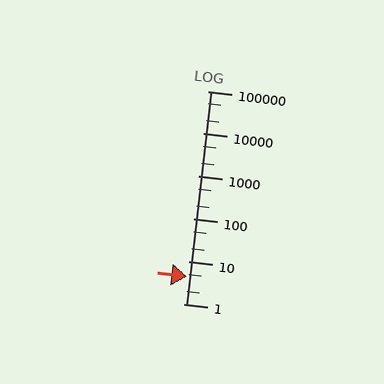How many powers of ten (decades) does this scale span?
The scale spans 5 decades, from 1 to 100000.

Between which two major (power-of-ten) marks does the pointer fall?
The pointer is between 1 and 10.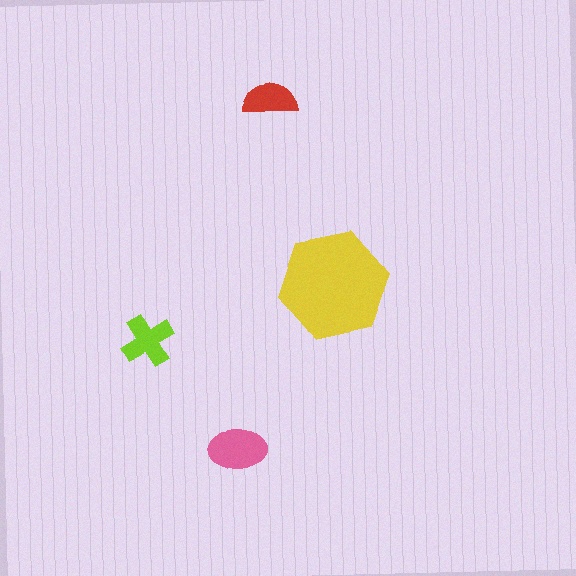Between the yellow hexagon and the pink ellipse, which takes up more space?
The yellow hexagon.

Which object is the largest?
The yellow hexagon.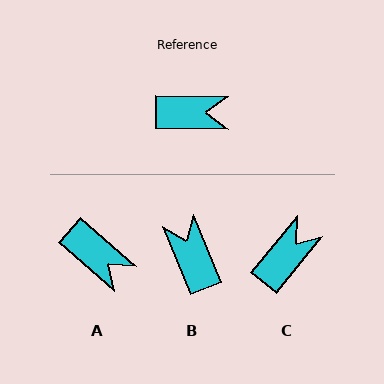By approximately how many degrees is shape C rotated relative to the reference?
Approximately 51 degrees counter-clockwise.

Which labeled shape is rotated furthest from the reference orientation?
B, about 113 degrees away.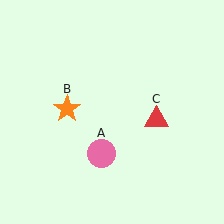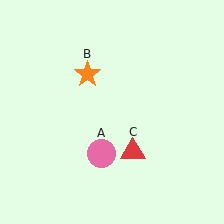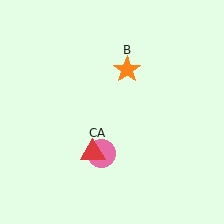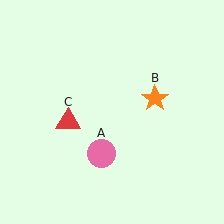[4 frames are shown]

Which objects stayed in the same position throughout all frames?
Pink circle (object A) remained stationary.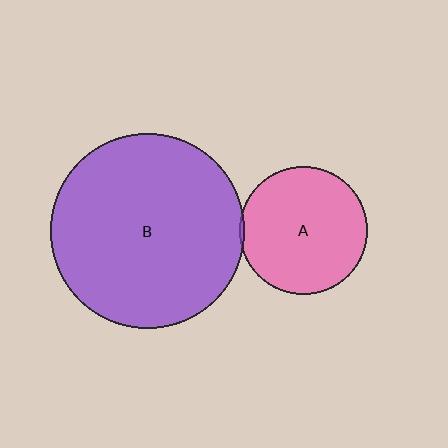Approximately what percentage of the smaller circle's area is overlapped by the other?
Approximately 5%.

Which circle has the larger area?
Circle B (purple).